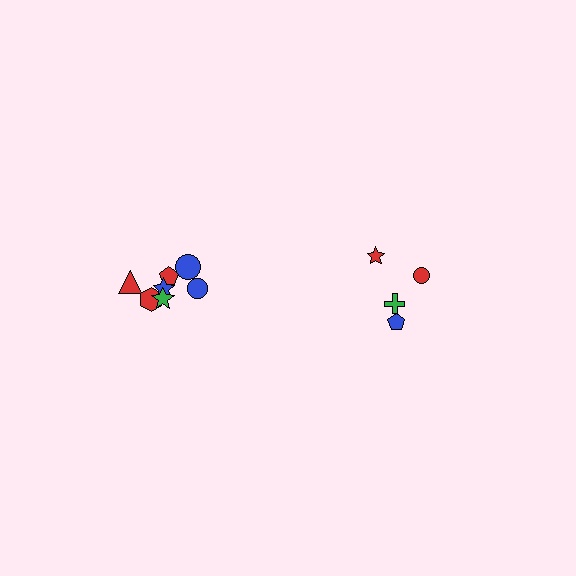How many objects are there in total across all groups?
There are 11 objects.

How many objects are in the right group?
There are 4 objects.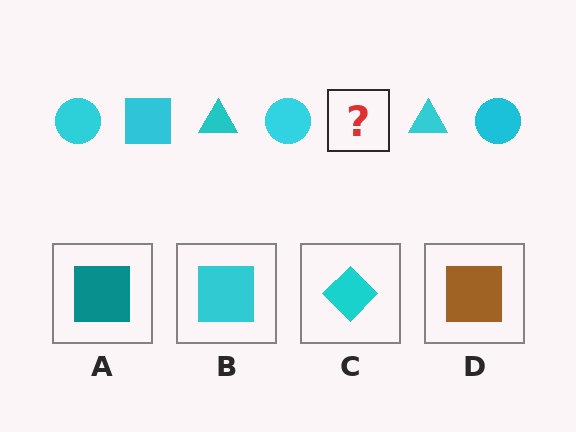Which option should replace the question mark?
Option B.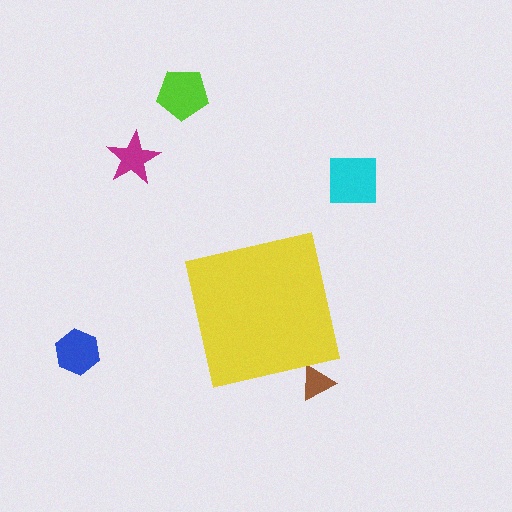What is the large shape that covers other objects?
A yellow square.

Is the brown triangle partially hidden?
Yes, the brown triangle is partially hidden behind the yellow square.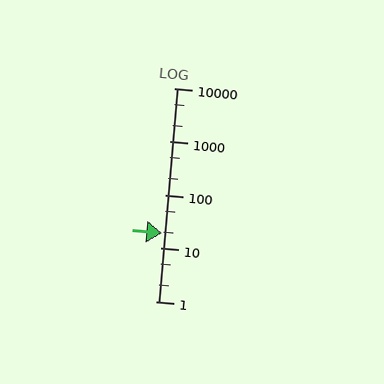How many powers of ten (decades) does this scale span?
The scale spans 4 decades, from 1 to 10000.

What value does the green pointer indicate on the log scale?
The pointer indicates approximately 19.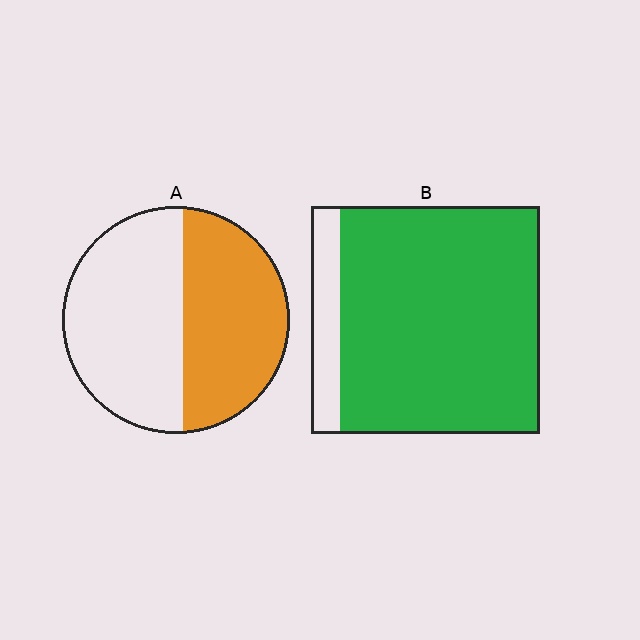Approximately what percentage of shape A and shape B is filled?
A is approximately 45% and B is approximately 85%.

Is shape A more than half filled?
Roughly half.